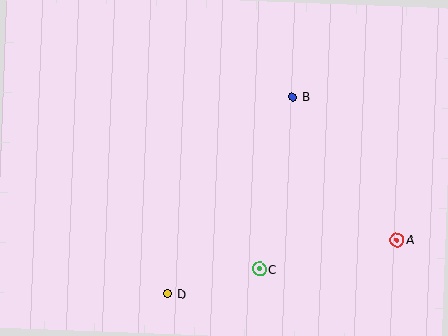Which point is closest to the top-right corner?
Point B is closest to the top-right corner.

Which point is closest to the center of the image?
Point B at (292, 97) is closest to the center.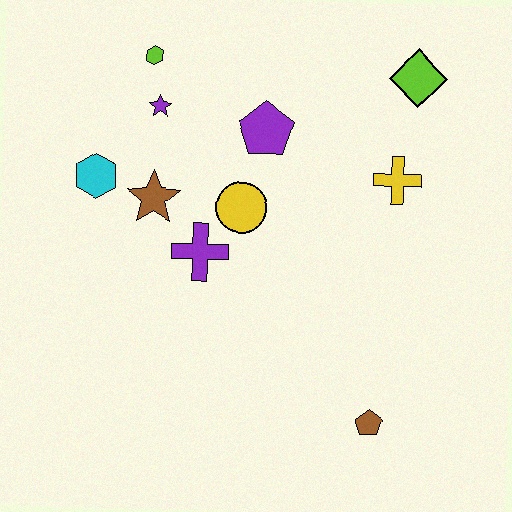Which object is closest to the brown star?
The cyan hexagon is closest to the brown star.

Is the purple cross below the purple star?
Yes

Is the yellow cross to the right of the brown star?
Yes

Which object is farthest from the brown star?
The brown pentagon is farthest from the brown star.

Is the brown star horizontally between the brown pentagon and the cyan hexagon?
Yes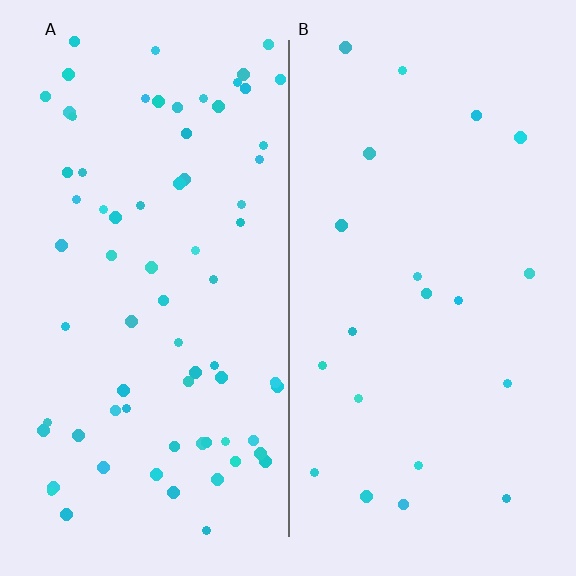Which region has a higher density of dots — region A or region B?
A (the left).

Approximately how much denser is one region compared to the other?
Approximately 3.5× — region A over region B.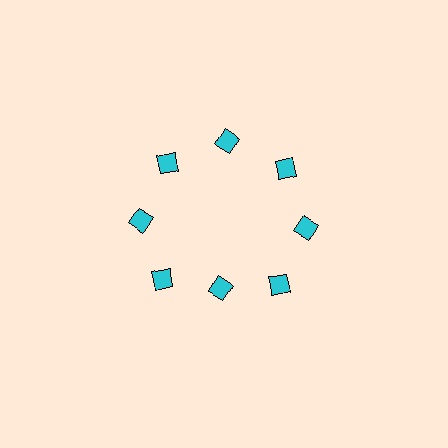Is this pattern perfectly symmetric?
No. The 8 cyan diamonds are arranged in a ring, but one element near the 6 o'clock position is pulled inward toward the center, breaking the 8-fold rotational symmetry.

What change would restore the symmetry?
The symmetry would be restored by moving it outward, back onto the ring so that all 8 diamonds sit at equal angles and equal distance from the center.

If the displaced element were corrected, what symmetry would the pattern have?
It would have 8-fold rotational symmetry — the pattern would map onto itself every 45 degrees.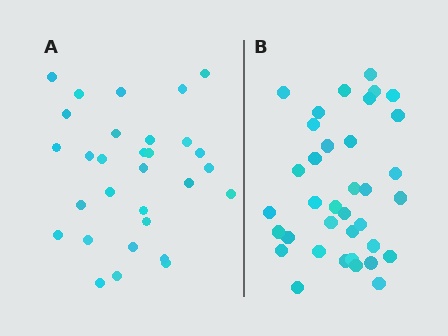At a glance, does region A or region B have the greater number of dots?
Region B (the right region) has more dots.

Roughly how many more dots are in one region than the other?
Region B has about 6 more dots than region A.